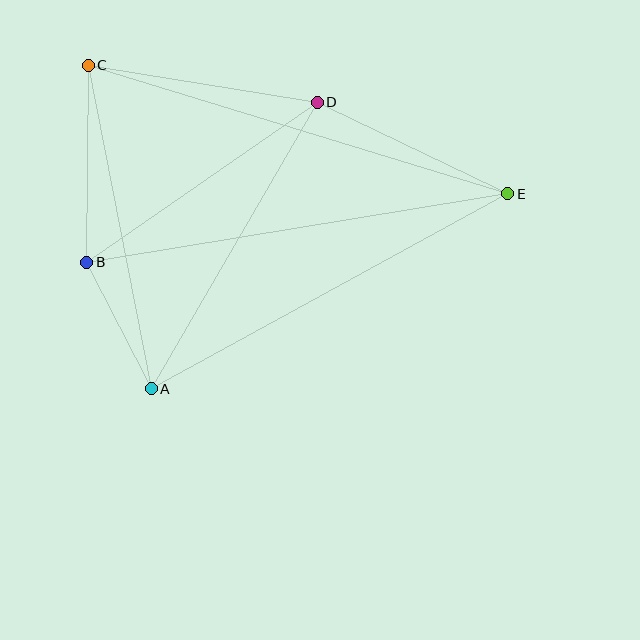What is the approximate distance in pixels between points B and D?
The distance between B and D is approximately 280 pixels.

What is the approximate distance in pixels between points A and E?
The distance between A and E is approximately 406 pixels.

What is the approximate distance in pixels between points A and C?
The distance between A and C is approximately 330 pixels.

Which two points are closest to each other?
Points A and B are closest to each other.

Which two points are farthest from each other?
Points C and E are farthest from each other.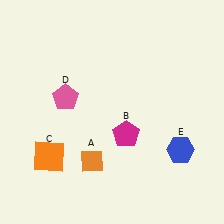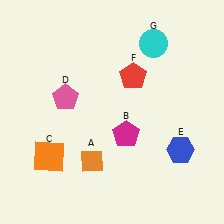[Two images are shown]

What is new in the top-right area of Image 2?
A cyan circle (G) was added in the top-right area of Image 2.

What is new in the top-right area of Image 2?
A red pentagon (F) was added in the top-right area of Image 2.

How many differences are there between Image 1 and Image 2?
There are 2 differences between the two images.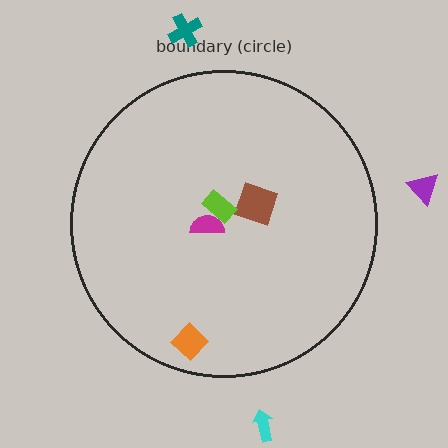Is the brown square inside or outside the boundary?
Inside.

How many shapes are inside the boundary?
4 inside, 3 outside.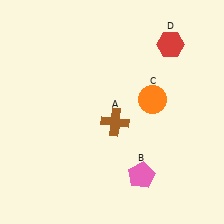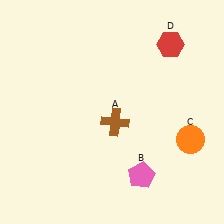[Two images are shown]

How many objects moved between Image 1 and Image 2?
1 object moved between the two images.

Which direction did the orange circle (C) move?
The orange circle (C) moved down.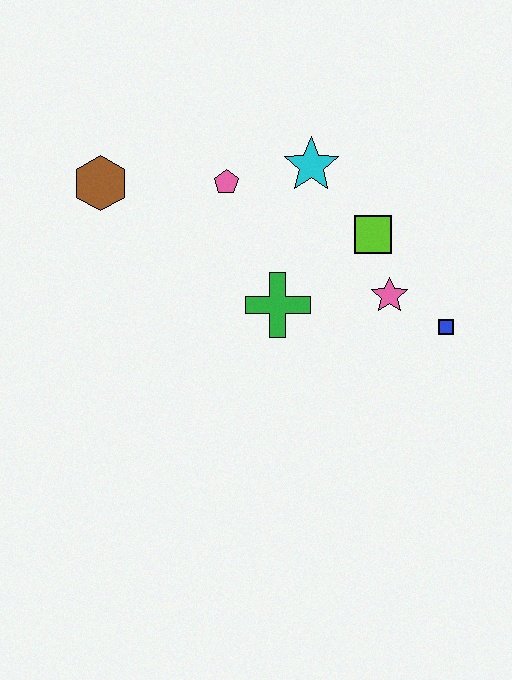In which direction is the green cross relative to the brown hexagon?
The green cross is to the right of the brown hexagon.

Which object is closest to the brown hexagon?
The pink pentagon is closest to the brown hexagon.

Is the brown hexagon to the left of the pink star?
Yes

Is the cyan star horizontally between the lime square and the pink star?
No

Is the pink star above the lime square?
No